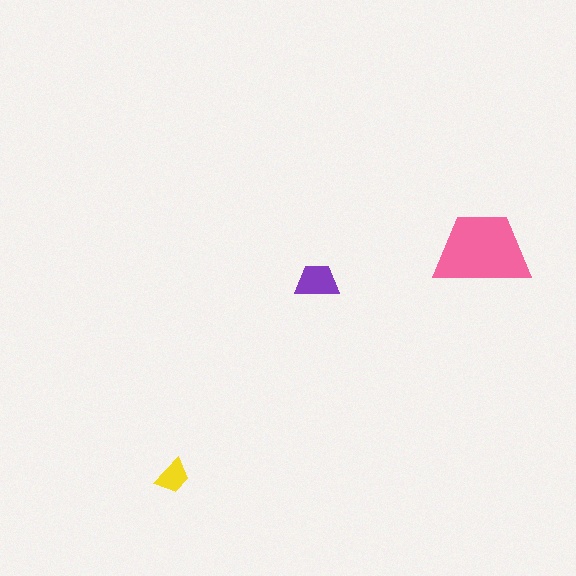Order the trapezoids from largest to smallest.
the pink one, the purple one, the yellow one.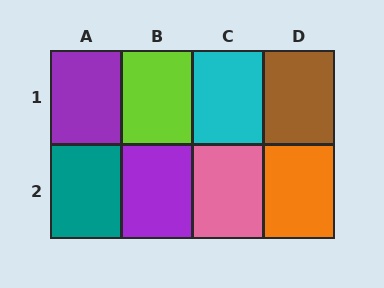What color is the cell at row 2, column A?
Teal.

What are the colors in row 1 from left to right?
Purple, lime, cyan, brown.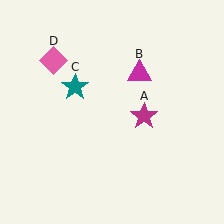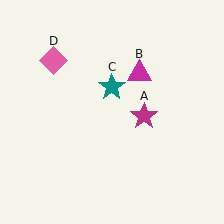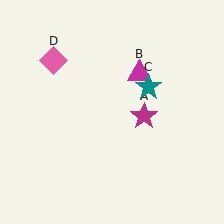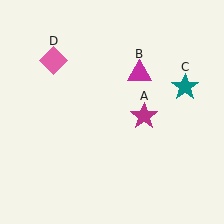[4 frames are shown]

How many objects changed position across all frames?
1 object changed position: teal star (object C).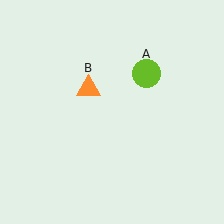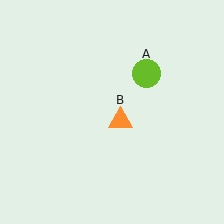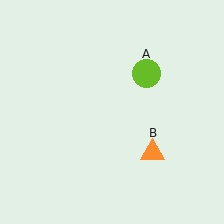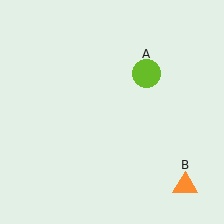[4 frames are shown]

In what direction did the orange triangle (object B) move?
The orange triangle (object B) moved down and to the right.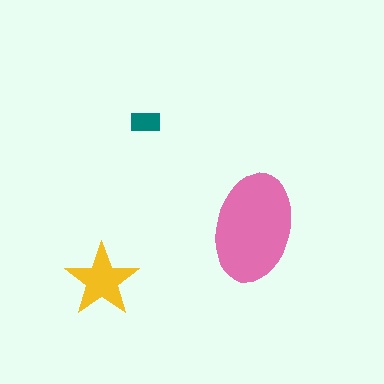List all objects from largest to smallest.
The pink ellipse, the yellow star, the teal rectangle.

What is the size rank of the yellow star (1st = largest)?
2nd.